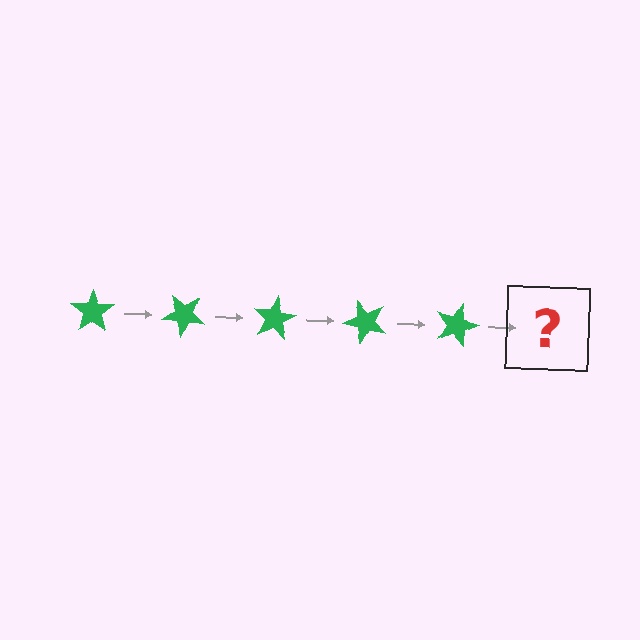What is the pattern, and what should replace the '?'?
The pattern is that the star rotates 40 degrees each step. The '?' should be a green star rotated 200 degrees.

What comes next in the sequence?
The next element should be a green star rotated 200 degrees.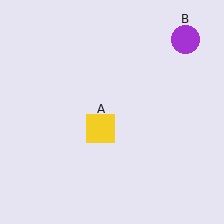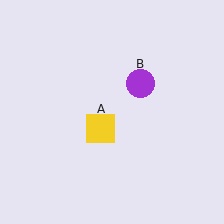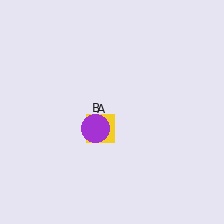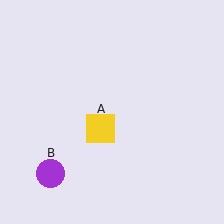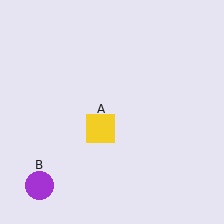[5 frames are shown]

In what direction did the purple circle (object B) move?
The purple circle (object B) moved down and to the left.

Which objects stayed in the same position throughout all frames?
Yellow square (object A) remained stationary.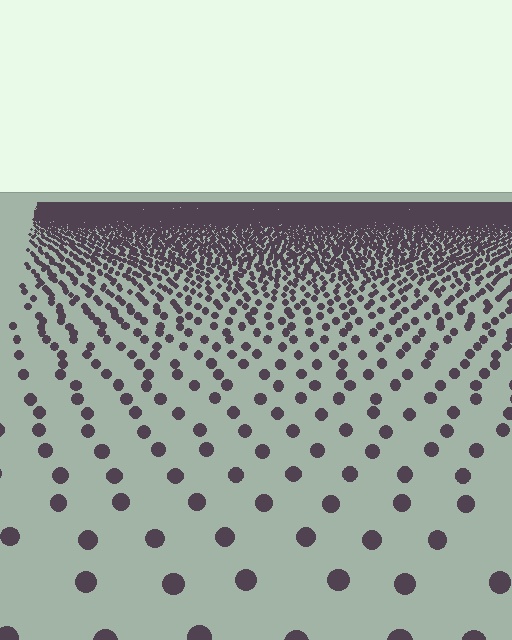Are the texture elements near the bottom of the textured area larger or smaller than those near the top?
Larger. Near the bottom, elements are closer to the viewer and appear at a bigger on-screen size.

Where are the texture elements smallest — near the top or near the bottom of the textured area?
Near the top.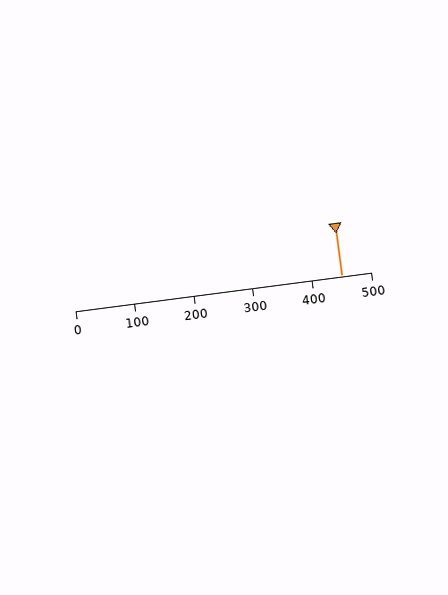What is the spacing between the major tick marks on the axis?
The major ticks are spaced 100 apart.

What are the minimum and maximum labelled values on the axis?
The axis runs from 0 to 500.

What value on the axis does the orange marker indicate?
The marker indicates approximately 450.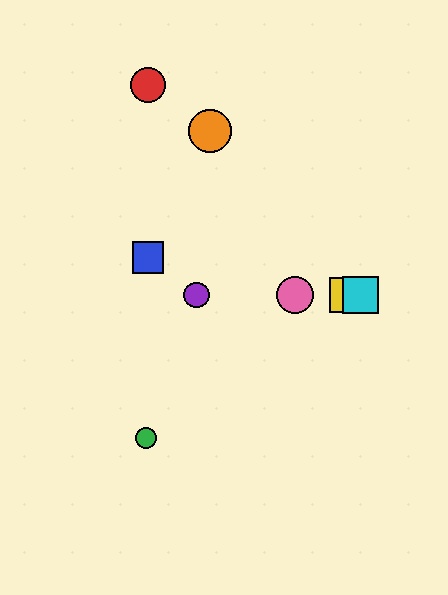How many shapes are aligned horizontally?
4 shapes (the yellow square, the purple circle, the cyan square, the pink circle) are aligned horizontally.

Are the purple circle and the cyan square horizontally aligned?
Yes, both are at y≈295.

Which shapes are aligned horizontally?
The yellow square, the purple circle, the cyan square, the pink circle are aligned horizontally.